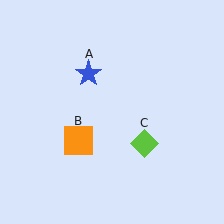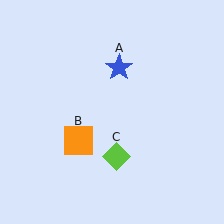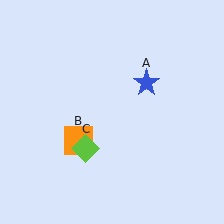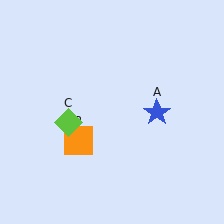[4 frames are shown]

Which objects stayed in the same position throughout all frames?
Orange square (object B) remained stationary.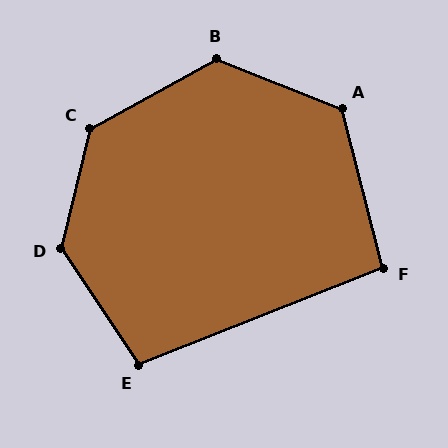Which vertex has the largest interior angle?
D, at approximately 133 degrees.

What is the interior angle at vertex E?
Approximately 102 degrees (obtuse).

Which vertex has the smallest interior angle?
F, at approximately 97 degrees.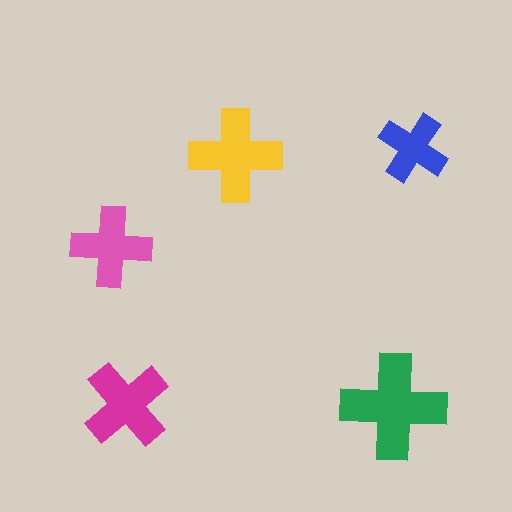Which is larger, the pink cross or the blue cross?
The pink one.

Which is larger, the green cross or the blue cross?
The green one.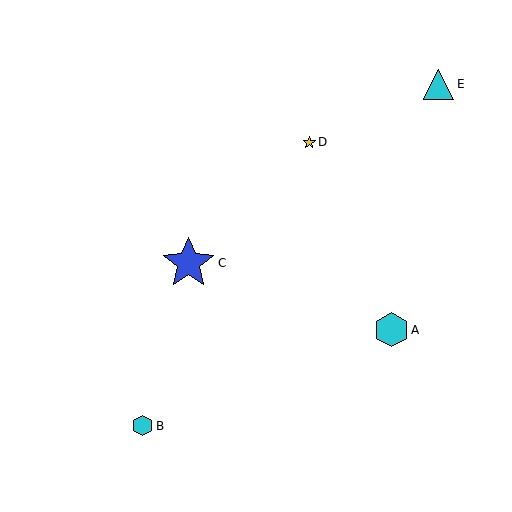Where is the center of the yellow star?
The center of the yellow star is at (309, 142).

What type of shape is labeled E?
Shape E is a cyan triangle.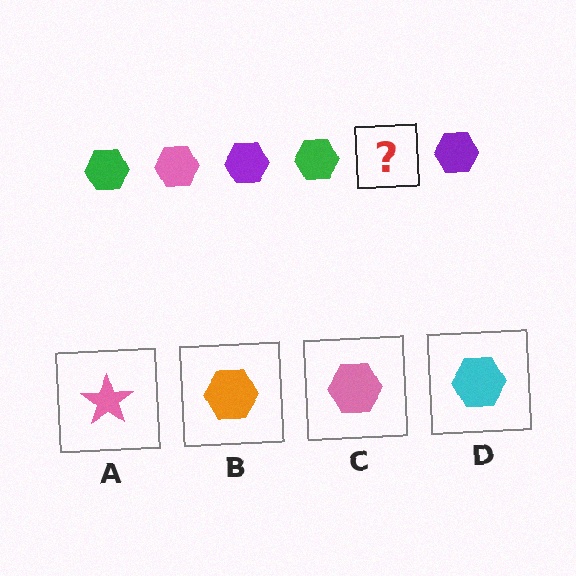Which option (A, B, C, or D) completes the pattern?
C.